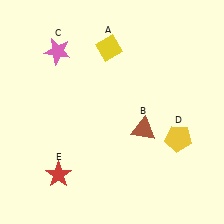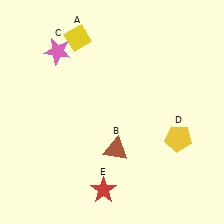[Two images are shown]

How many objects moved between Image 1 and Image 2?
3 objects moved between the two images.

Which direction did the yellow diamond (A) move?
The yellow diamond (A) moved left.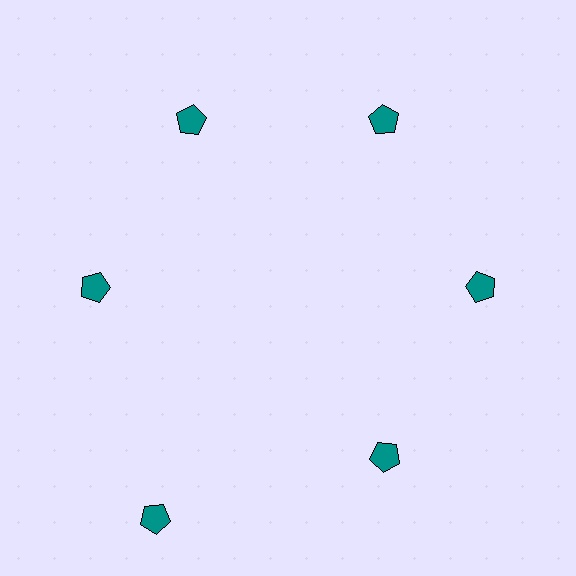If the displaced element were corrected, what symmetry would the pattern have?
It would have 6-fold rotational symmetry — the pattern would map onto itself every 60 degrees.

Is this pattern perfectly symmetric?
No. The 6 teal pentagons are arranged in a ring, but one element near the 7 o'clock position is pushed outward from the center, breaking the 6-fold rotational symmetry.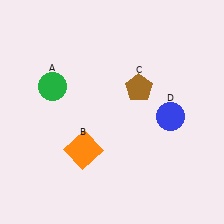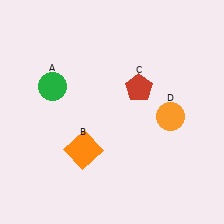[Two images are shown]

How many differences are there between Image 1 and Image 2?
There are 2 differences between the two images.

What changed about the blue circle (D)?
In Image 1, D is blue. In Image 2, it changed to orange.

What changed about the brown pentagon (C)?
In Image 1, C is brown. In Image 2, it changed to red.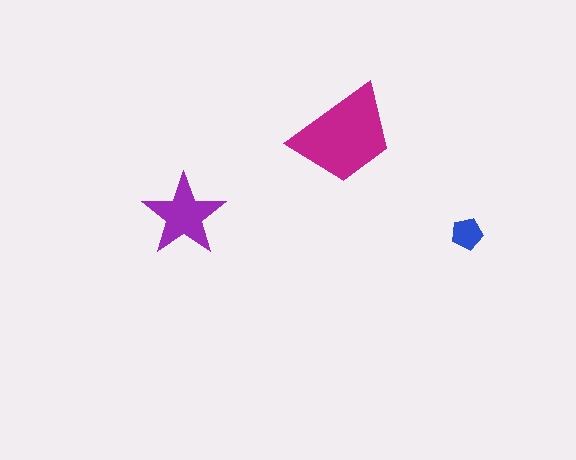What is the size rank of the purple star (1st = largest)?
2nd.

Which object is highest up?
The magenta trapezoid is topmost.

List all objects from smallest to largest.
The blue pentagon, the purple star, the magenta trapezoid.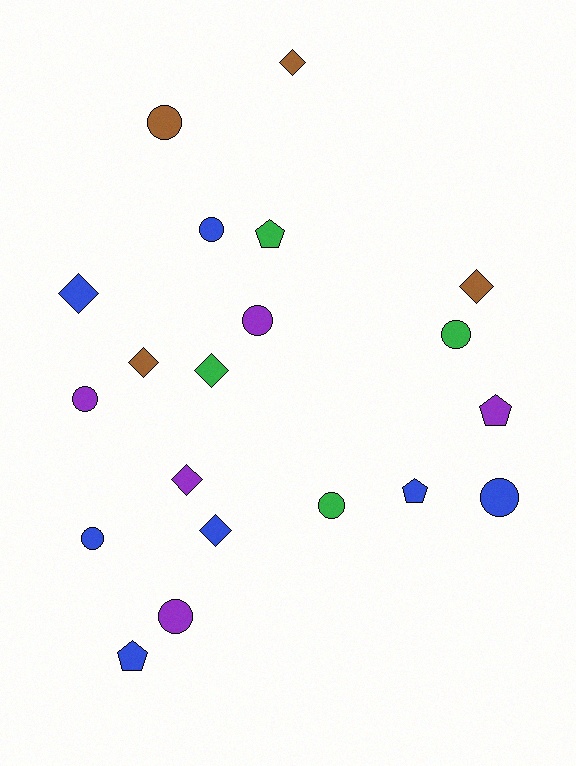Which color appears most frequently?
Blue, with 7 objects.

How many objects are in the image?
There are 20 objects.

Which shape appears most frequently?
Circle, with 9 objects.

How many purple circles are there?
There are 3 purple circles.